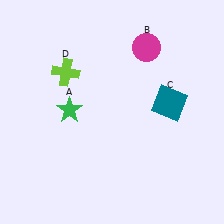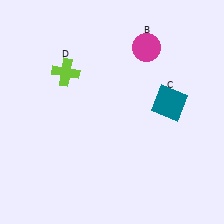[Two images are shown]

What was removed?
The green star (A) was removed in Image 2.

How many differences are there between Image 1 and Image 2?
There is 1 difference between the two images.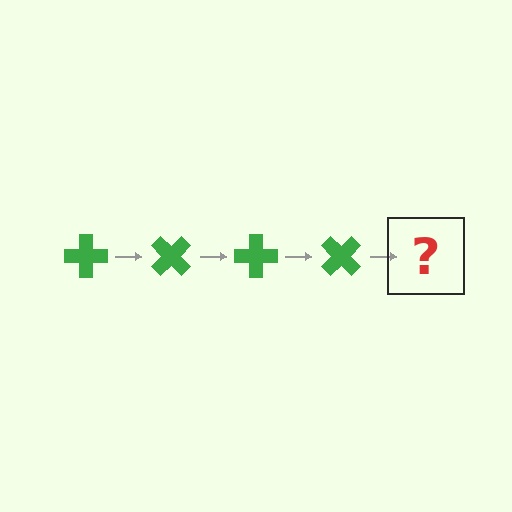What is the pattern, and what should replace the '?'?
The pattern is that the cross rotates 45 degrees each step. The '?' should be a green cross rotated 180 degrees.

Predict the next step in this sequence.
The next step is a green cross rotated 180 degrees.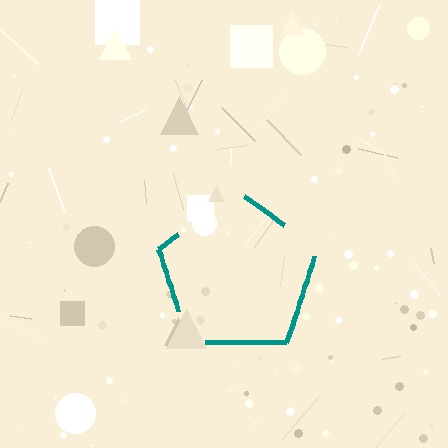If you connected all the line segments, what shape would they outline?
They would outline a pentagon.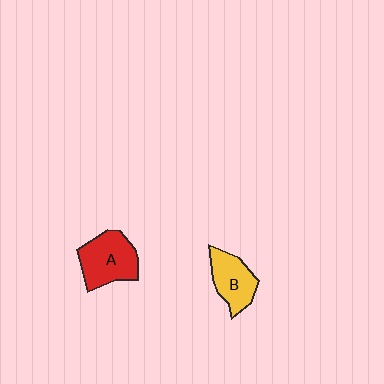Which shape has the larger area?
Shape A (red).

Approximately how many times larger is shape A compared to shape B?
Approximately 1.3 times.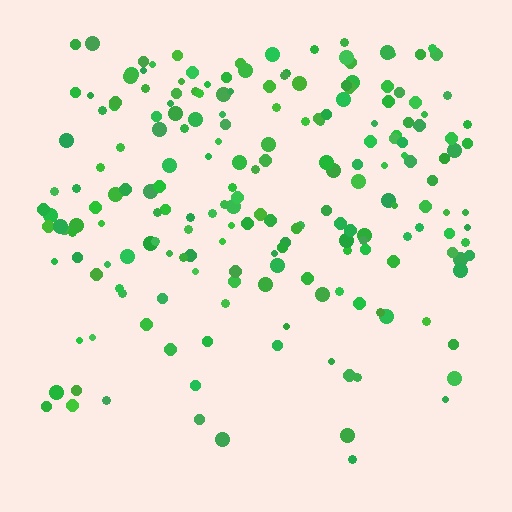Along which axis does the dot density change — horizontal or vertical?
Vertical.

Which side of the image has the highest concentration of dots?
The top.